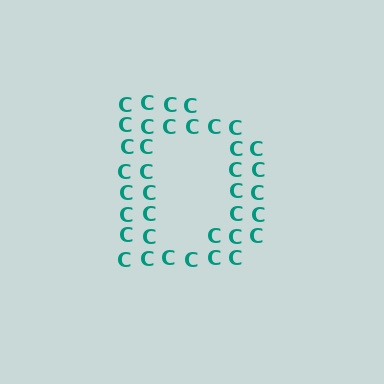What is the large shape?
The large shape is the letter D.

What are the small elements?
The small elements are letter C's.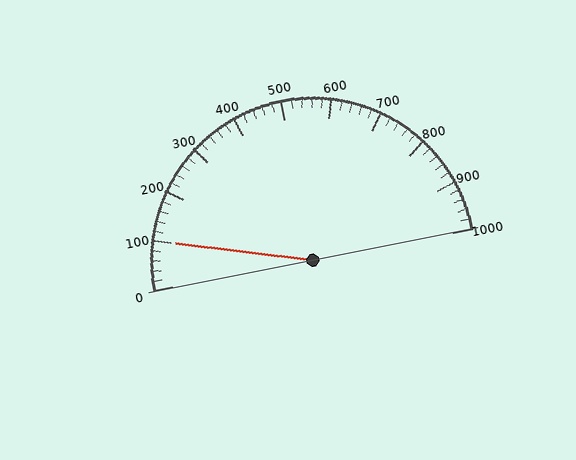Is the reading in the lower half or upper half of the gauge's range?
The reading is in the lower half of the range (0 to 1000).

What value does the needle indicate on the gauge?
The needle indicates approximately 100.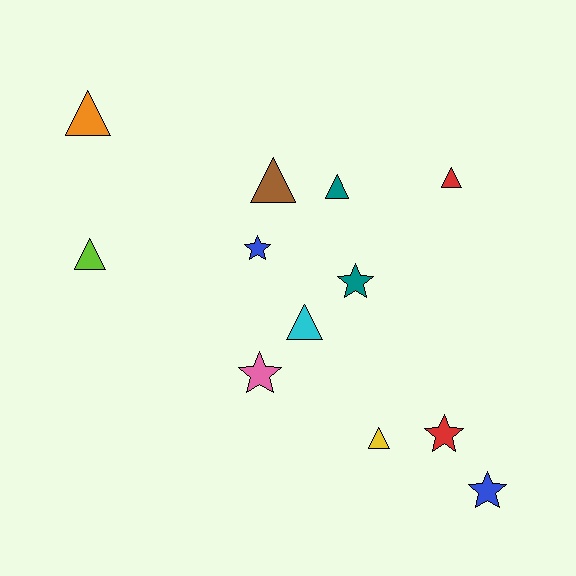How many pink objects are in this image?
There is 1 pink object.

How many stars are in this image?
There are 5 stars.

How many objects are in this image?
There are 12 objects.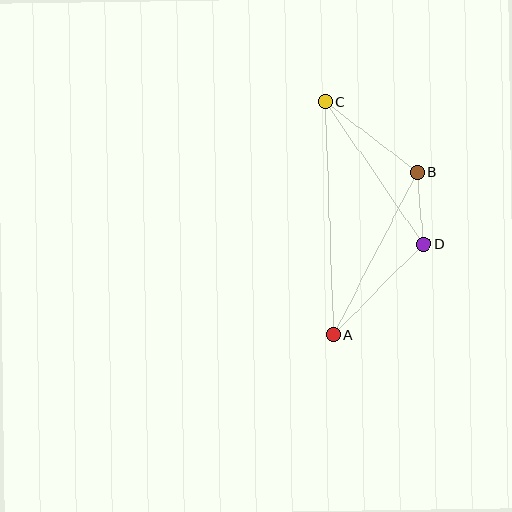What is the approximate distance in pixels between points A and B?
The distance between A and B is approximately 183 pixels.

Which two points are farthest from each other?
Points A and C are farthest from each other.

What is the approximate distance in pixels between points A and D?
The distance between A and D is approximately 128 pixels.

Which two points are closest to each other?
Points B and D are closest to each other.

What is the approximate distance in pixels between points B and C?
The distance between B and C is approximately 116 pixels.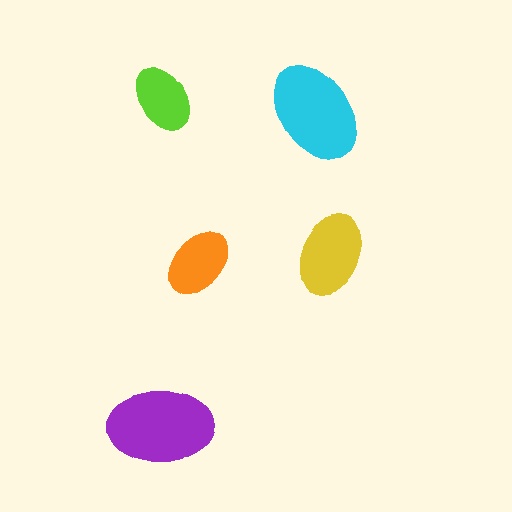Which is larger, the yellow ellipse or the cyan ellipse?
The cyan one.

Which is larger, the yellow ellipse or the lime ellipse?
The yellow one.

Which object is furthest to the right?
The yellow ellipse is rightmost.